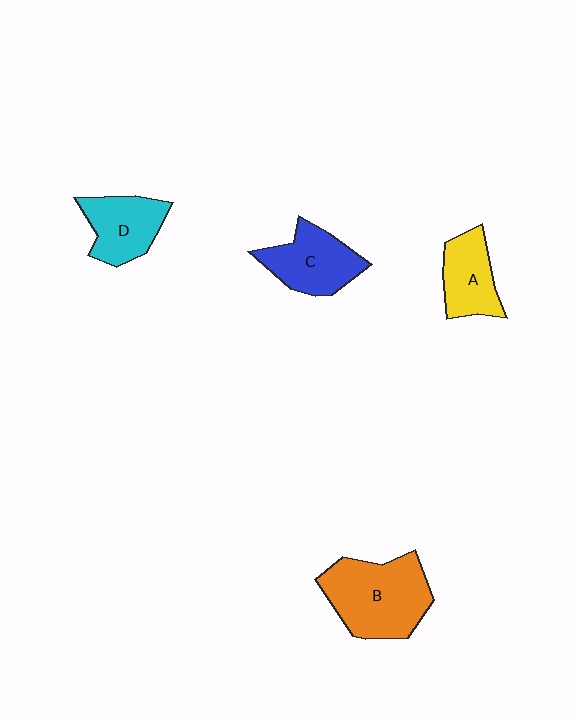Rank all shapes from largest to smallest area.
From largest to smallest: B (orange), C (blue), D (cyan), A (yellow).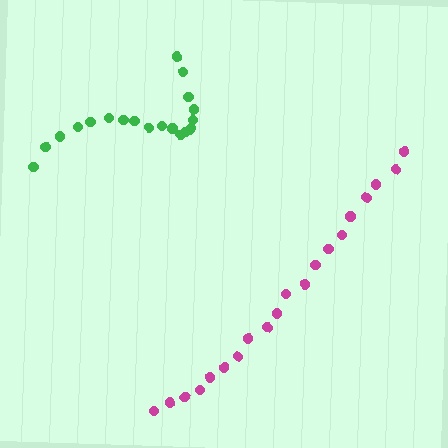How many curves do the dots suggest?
There are 2 distinct paths.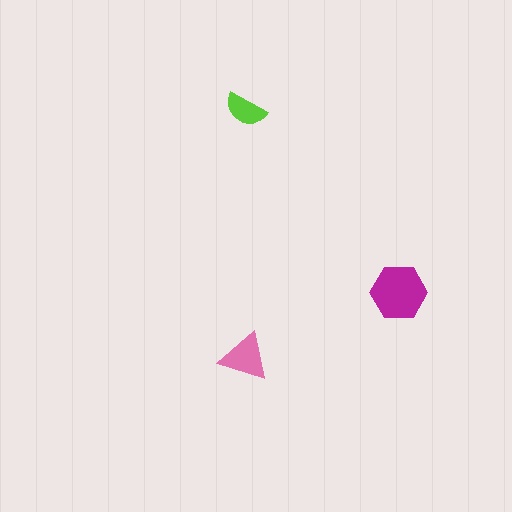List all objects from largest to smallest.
The magenta hexagon, the pink triangle, the lime semicircle.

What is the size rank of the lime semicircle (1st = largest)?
3rd.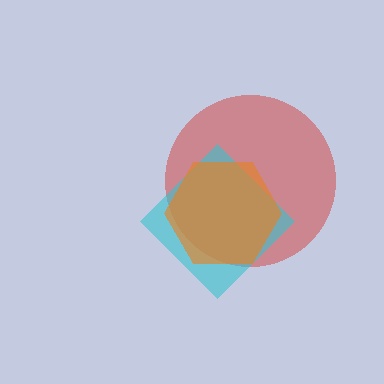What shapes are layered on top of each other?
The layered shapes are: a red circle, a cyan diamond, an orange hexagon.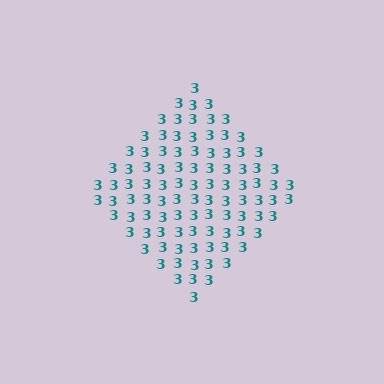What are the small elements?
The small elements are digit 3's.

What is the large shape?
The large shape is a diamond.